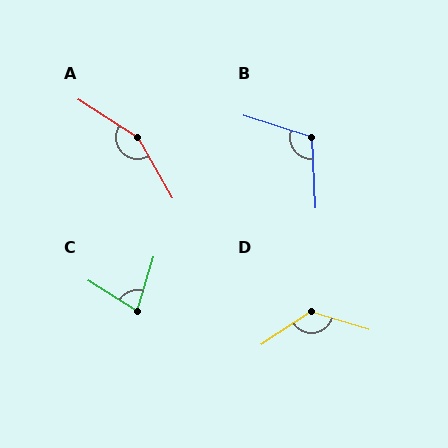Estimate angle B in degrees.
Approximately 111 degrees.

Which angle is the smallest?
C, at approximately 75 degrees.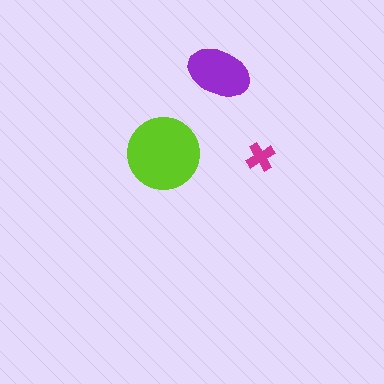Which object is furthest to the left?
The lime circle is leftmost.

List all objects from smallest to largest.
The magenta cross, the purple ellipse, the lime circle.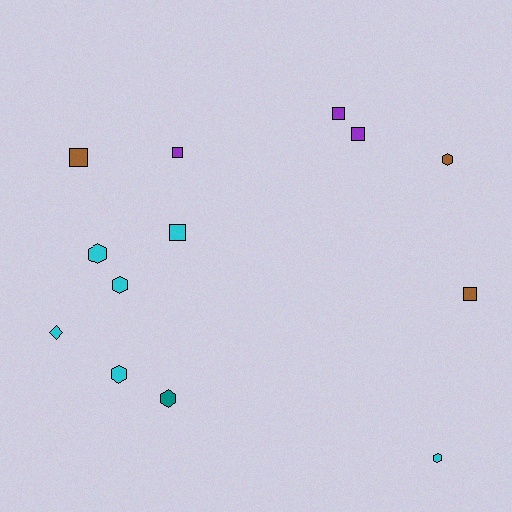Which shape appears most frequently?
Square, with 6 objects.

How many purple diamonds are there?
There are no purple diamonds.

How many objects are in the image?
There are 13 objects.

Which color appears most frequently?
Cyan, with 6 objects.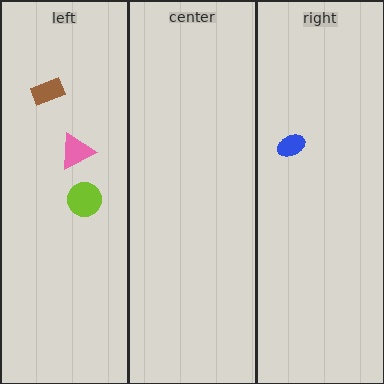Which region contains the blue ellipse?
The right region.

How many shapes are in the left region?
3.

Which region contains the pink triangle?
The left region.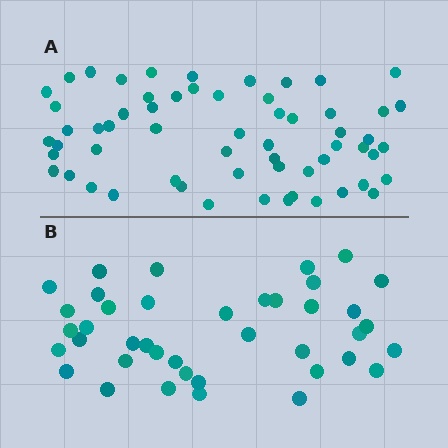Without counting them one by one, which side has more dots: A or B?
Region A (the top region) has more dots.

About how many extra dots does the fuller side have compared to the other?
Region A has approximately 20 more dots than region B.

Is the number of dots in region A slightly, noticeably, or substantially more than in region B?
Region A has substantially more. The ratio is roughly 1.5 to 1.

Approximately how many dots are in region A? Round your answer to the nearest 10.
About 60 dots.